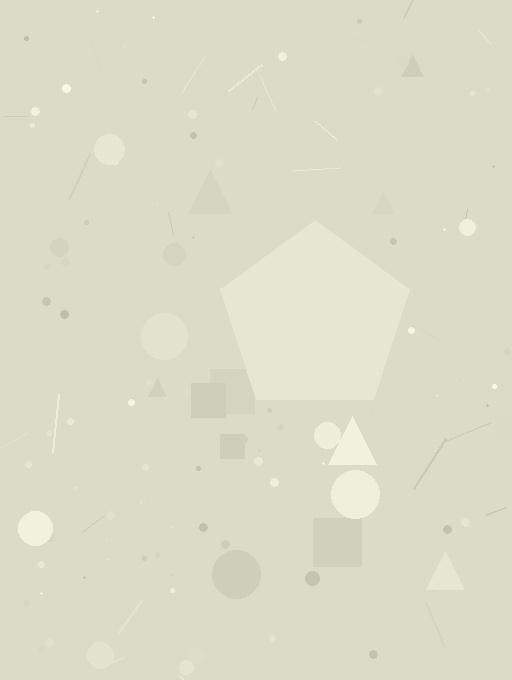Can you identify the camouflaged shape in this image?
The camouflaged shape is a pentagon.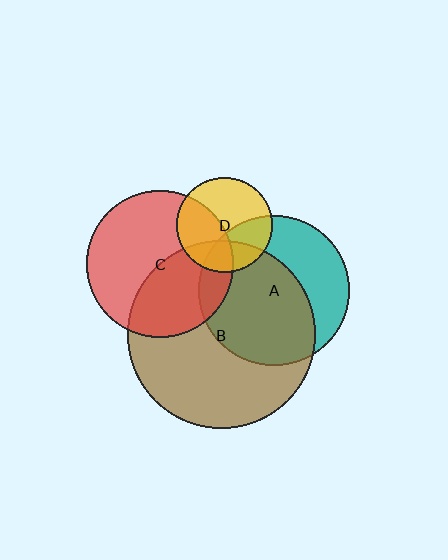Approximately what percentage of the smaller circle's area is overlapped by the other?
Approximately 25%.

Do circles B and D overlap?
Yes.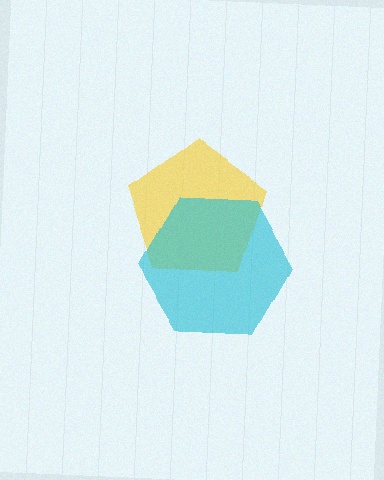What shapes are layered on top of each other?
The layered shapes are: a yellow pentagon, a cyan hexagon.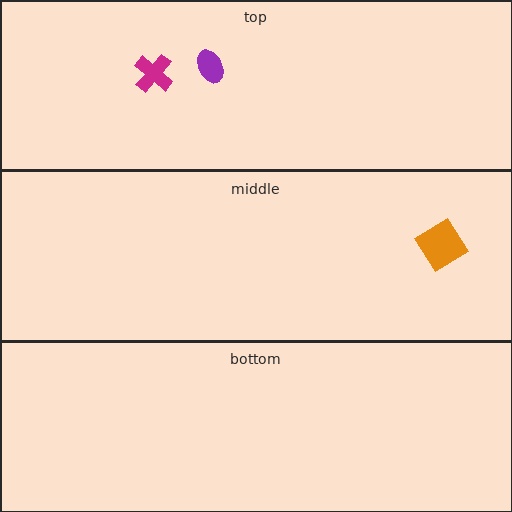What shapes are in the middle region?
The orange diamond.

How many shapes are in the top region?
2.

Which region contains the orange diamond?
The middle region.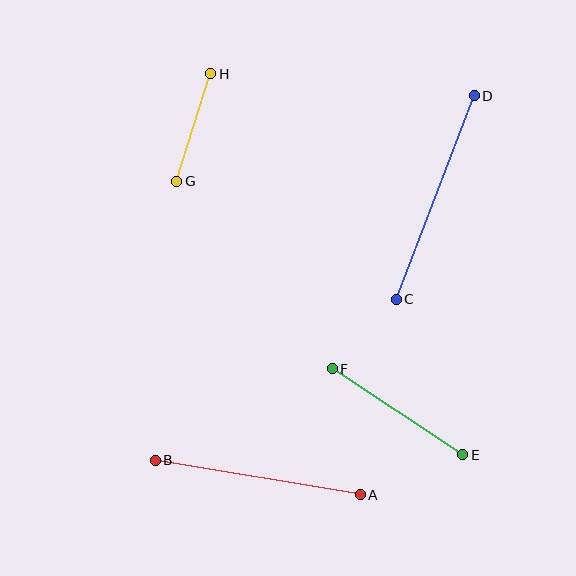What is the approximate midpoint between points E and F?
The midpoint is at approximately (397, 412) pixels.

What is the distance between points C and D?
The distance is approximately 218 pixels.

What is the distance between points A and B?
The distance is approximately 208 pixels.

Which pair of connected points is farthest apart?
Points C and D are farthest apart.